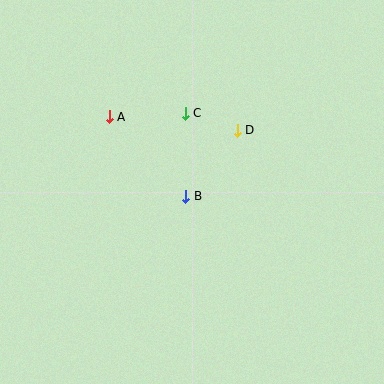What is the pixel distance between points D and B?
The distance between D and B is 84 pixels.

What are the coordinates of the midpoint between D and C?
The midpoint between D and C is at (211, 122).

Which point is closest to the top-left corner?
Point A is closest to the top-left corner.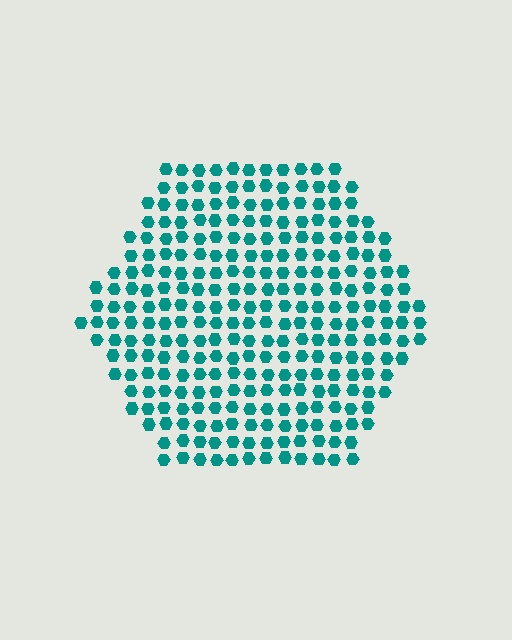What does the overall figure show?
The overall figure shows a hexagon.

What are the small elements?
The small elements are hexagons.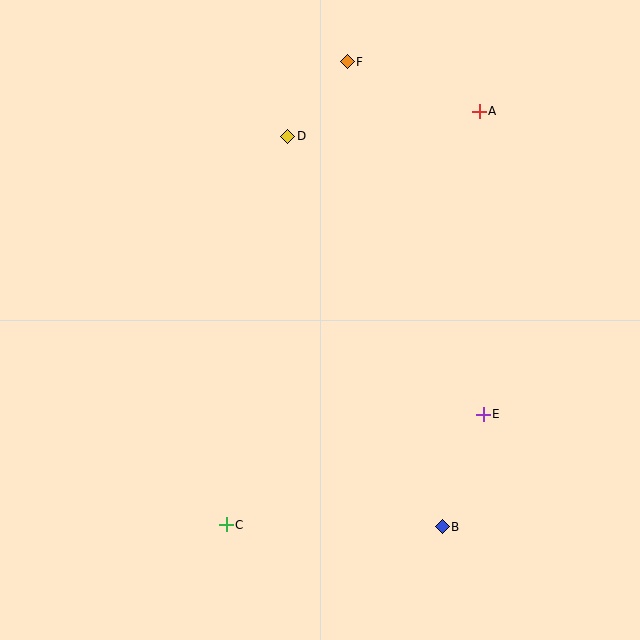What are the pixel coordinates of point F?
Point F is at (347, 62).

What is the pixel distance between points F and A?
The distance between F and A is 141 pixels.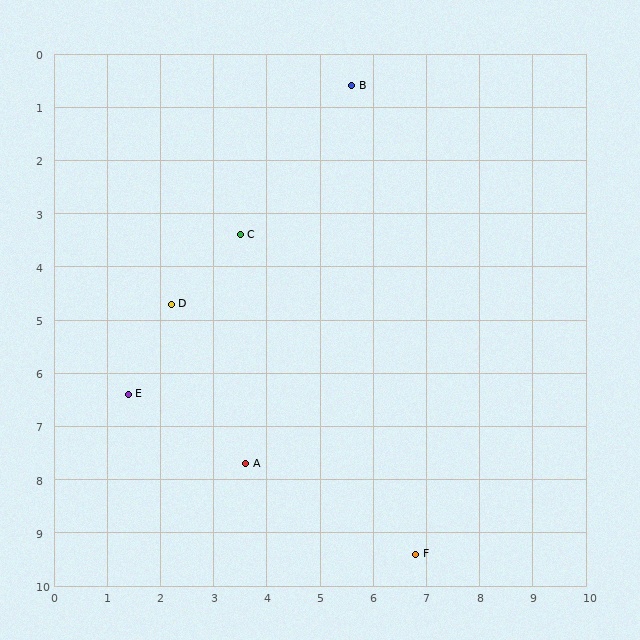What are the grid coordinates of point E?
Point E is at approximately (1.4, 6.4).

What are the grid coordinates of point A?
Point A is at approximately (3.6, 7.7).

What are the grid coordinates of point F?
Point F is at approximately (6.8, 9.4).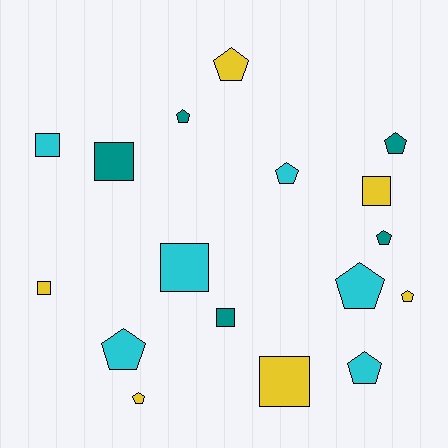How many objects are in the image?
There are 17 objects.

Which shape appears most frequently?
Pentagon, with 10 objects.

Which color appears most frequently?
Yellow, with 6 objects.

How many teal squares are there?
There are 2 teal squares.